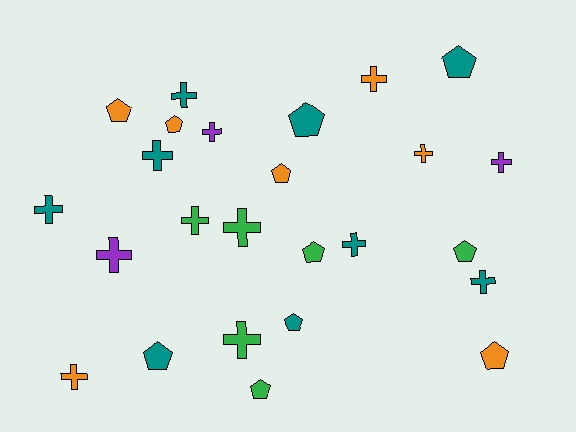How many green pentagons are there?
There are 3 green pentagons.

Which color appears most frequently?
Teal, with 9 objects.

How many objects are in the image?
There are 25 objects.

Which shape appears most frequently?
Cross, with 14 objects.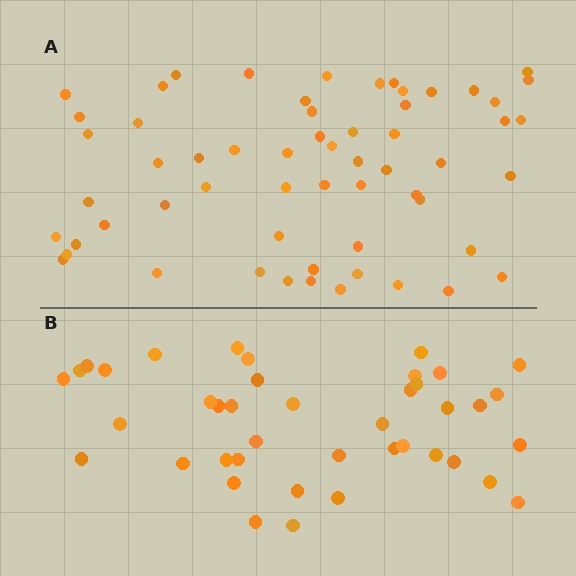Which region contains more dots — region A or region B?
Region A (the top region) has more dots.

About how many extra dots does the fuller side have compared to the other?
Region A has approximately 20 more dots than region B.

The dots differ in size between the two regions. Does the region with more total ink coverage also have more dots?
No. Region B has more total ink coverage because its dots are larger, but region A actually contains more individual dots. Total area can be misleading — the number of items is what matters here.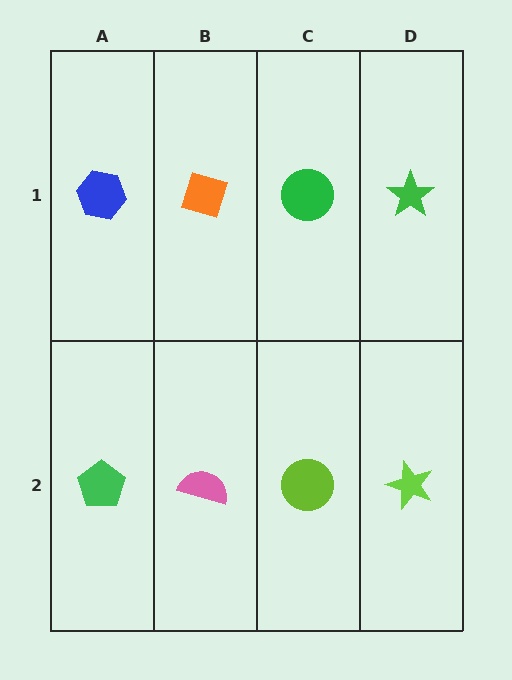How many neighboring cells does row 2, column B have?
3.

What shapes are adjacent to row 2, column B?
An orange diamond (row 1, column B), a green pentagon (row 2, column A), a lime circle (row 2, column C).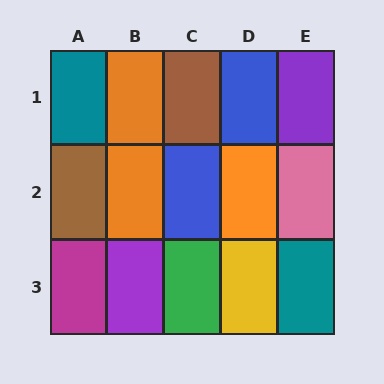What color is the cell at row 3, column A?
Magenta.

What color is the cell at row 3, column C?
Green.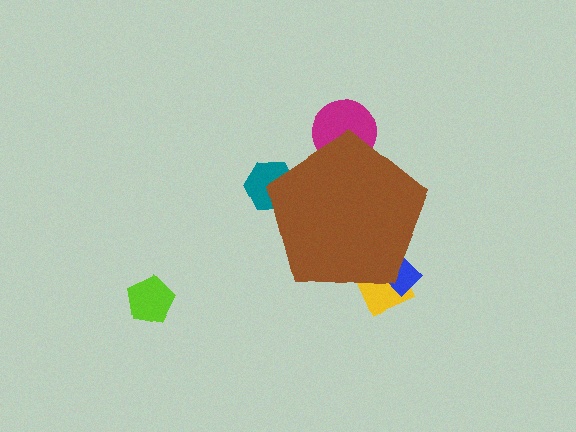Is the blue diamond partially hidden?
Yes, the blue diamond is partially hidden behind the brown pentagon.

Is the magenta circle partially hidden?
Yes, the magenta circle is partially hidden behind the brown pentagon.